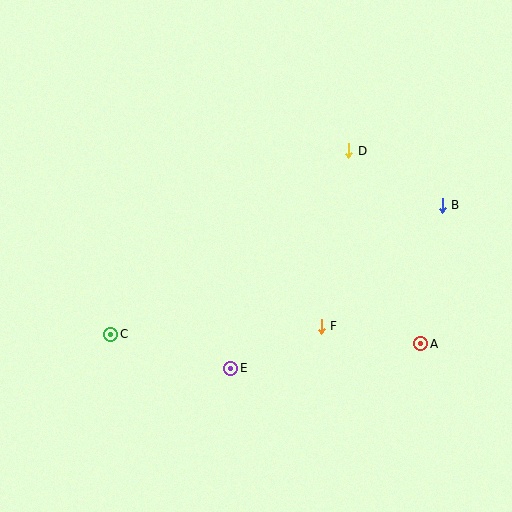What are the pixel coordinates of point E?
Point E is at (231, 368).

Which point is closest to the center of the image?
Point F at (321, 326) is closest to the center.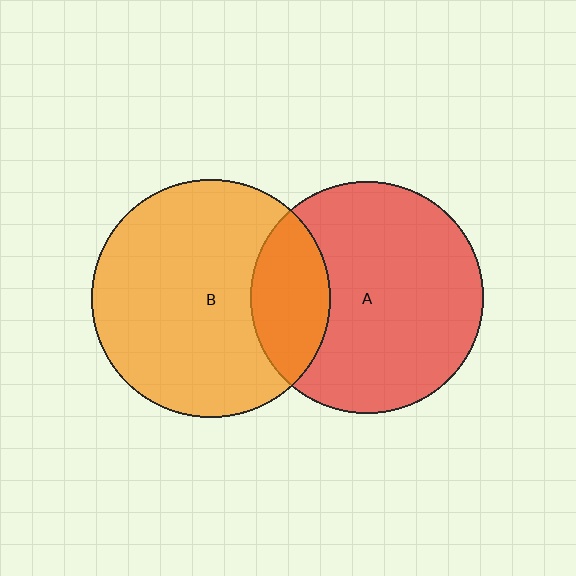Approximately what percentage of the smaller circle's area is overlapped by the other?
Approximately 25%.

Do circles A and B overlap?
Yes.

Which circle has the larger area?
Circle B (orange).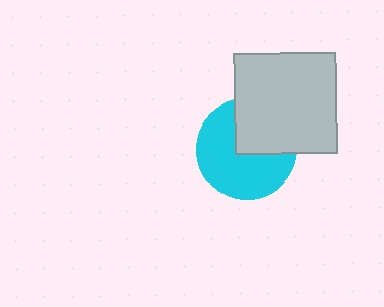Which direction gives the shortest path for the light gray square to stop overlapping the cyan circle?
Moving toward the upper-right gives the shortest separation.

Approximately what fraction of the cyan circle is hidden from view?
Roughly 36% of the cyan circle is hidden behind the light gray square.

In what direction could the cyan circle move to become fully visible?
The cyan circle could move toward the lower-left. That would shift it out from behind the light gray square entirely.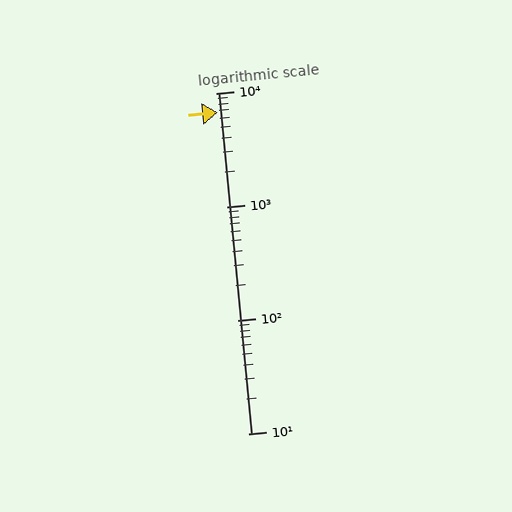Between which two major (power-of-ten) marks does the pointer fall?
The pointer is between 1000 and 10000.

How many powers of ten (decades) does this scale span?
The scale spans 3 decades, from 10 to 10000.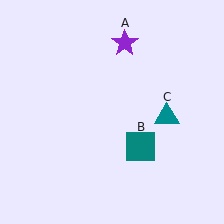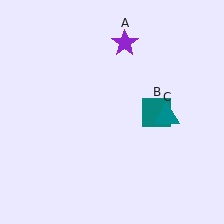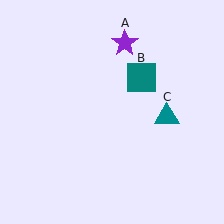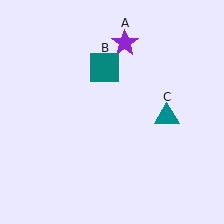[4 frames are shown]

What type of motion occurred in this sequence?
The teal square (object B) rotated counterclockwise around the center of the scene.